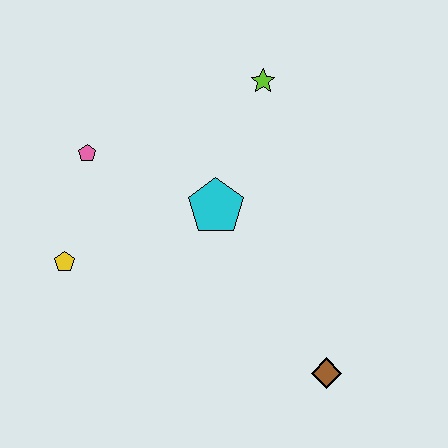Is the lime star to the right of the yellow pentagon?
Yes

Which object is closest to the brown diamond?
The cyan pentagon is closest to the brown diamond.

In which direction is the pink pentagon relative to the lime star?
The pink pentagon is to the left of the lime star.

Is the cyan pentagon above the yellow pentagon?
Yes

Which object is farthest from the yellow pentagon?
The brown diamond is farthest from the yellow pentagon.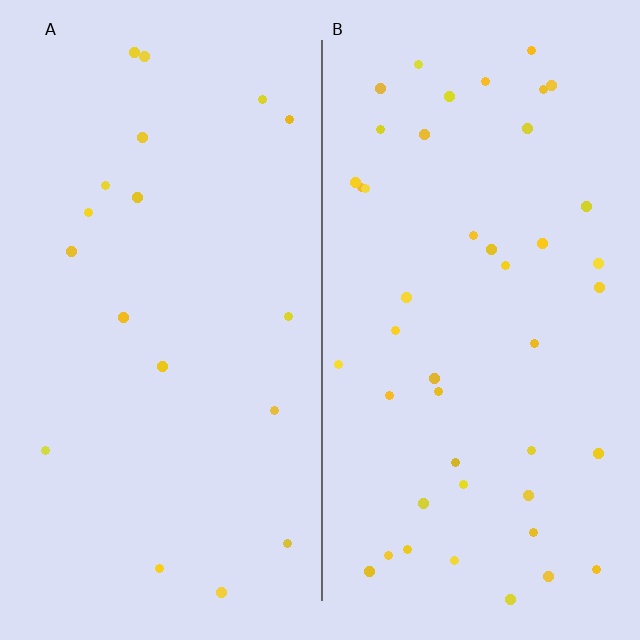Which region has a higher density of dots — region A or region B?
B (the right).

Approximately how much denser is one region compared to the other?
Approximately 2.4× — region B over region A.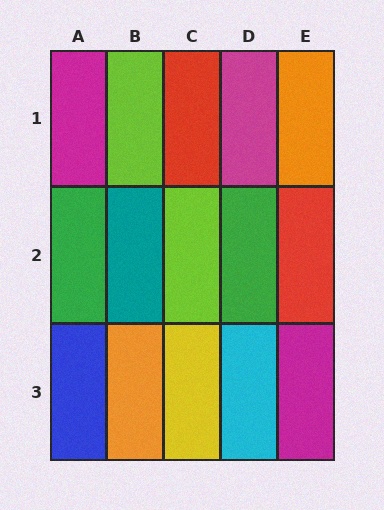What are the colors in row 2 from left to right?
Green, teal, lime, green, red.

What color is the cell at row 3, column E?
Magenta.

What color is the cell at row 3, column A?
Blue.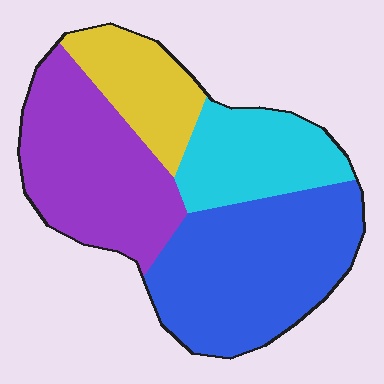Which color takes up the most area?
Blue, at roughly 35%.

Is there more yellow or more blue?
Blue.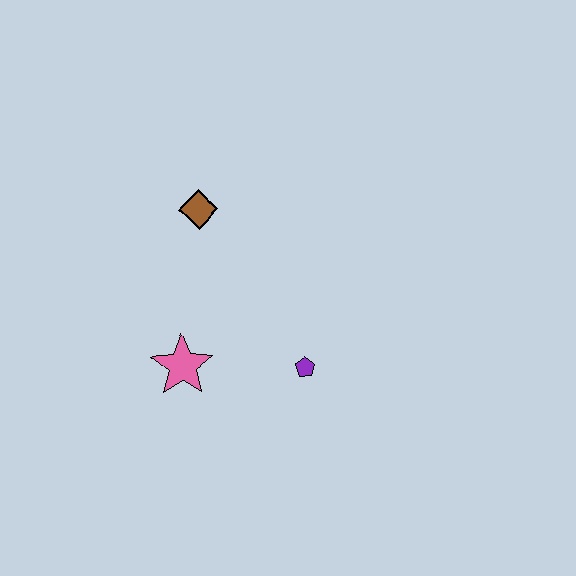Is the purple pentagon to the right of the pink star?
Yes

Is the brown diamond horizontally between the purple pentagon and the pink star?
Yes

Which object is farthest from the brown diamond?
The purple pentagon is farthest from the brown diamond.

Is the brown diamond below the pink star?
No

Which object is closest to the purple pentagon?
The pink star is closest to the purple pentagon.